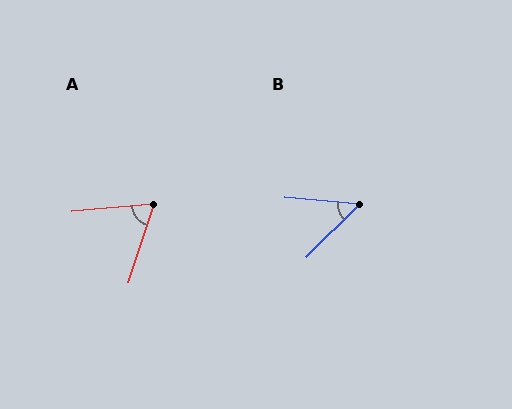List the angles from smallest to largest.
B (51°), A (67°).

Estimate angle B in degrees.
Approximately 51 degrees.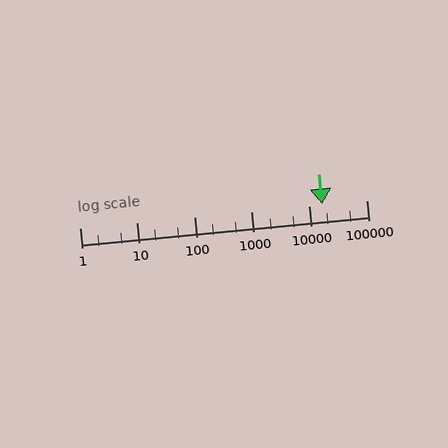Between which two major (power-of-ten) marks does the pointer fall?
The pointer is between 10000 and 100000.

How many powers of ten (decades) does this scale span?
The scale spans 5 decades, from 1 to 100000.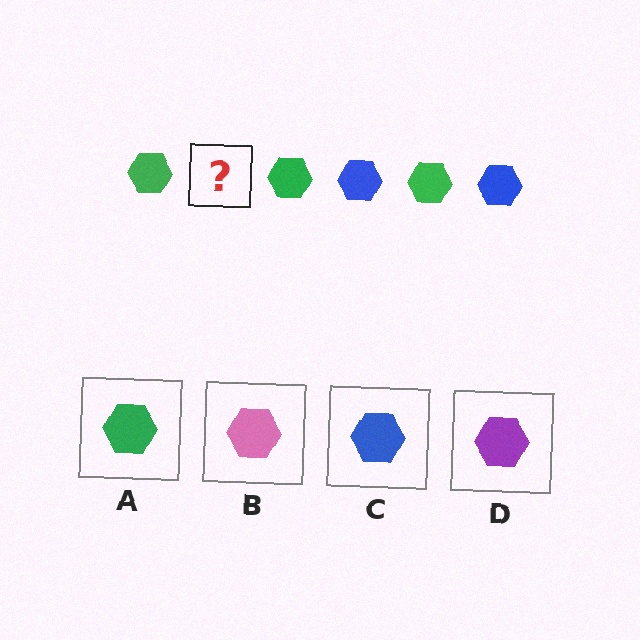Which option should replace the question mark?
Option C.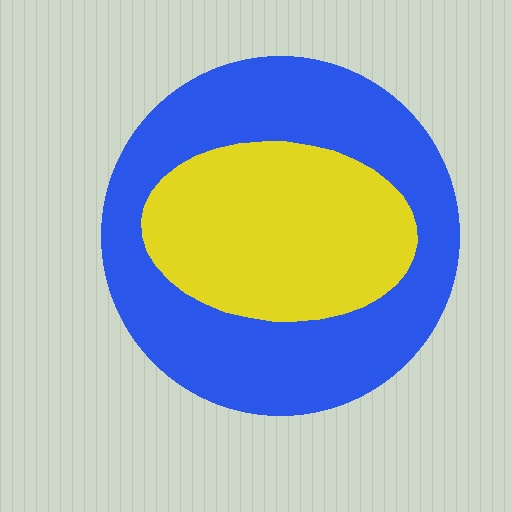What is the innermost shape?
The yellow ellipse.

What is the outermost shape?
The blue circle.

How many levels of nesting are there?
2.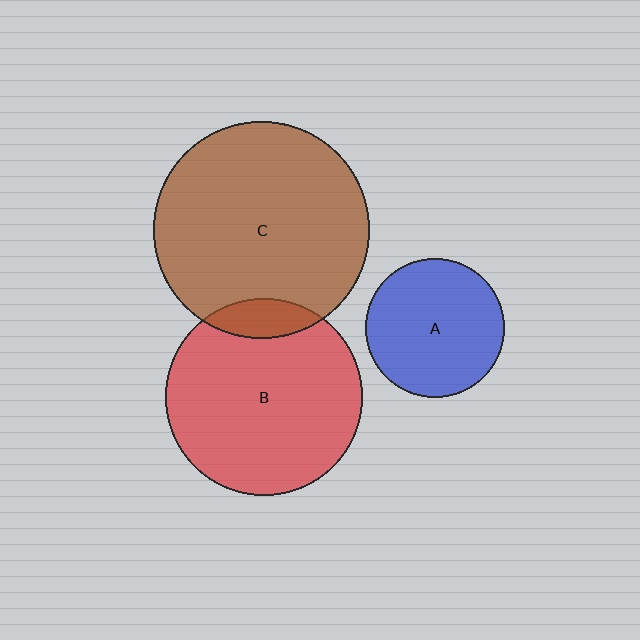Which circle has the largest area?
Circle C (brown).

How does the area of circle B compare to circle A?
Approximately 2.0 times.